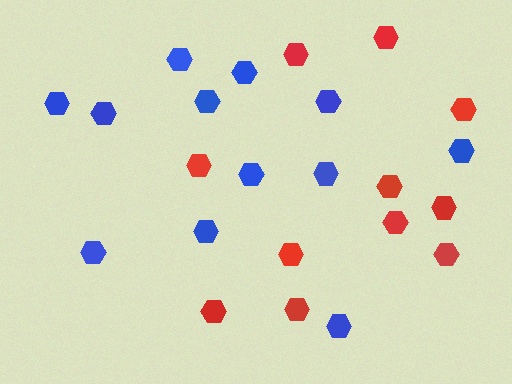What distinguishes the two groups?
There are 2 groups: one group of red hexagons (11) and one group of blue hexagons (12).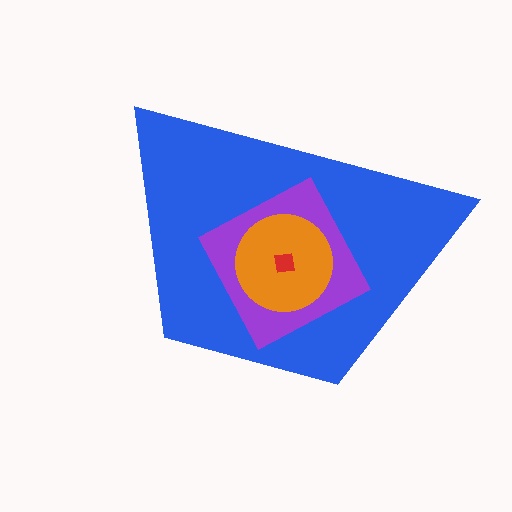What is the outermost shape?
The blue trapezoid.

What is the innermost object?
The red square.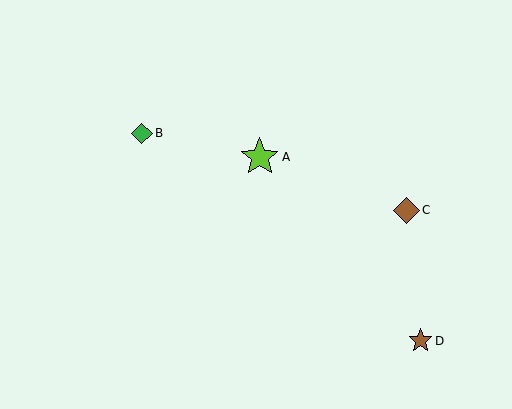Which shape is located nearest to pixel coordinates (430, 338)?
The brown star (labeled D) at (421, 341) is nearest to that location.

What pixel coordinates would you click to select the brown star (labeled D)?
Click at (421, 341) to select the brown star D.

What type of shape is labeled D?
Shape D is a brown star.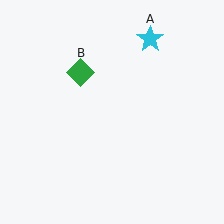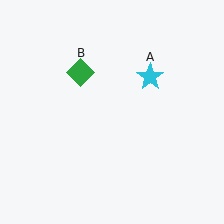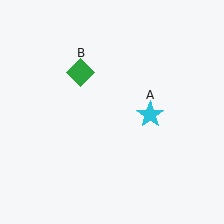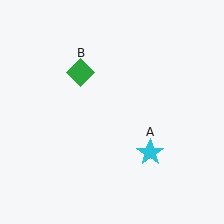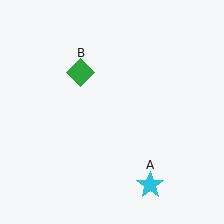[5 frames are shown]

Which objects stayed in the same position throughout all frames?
Green diamond (object B) remained stationary.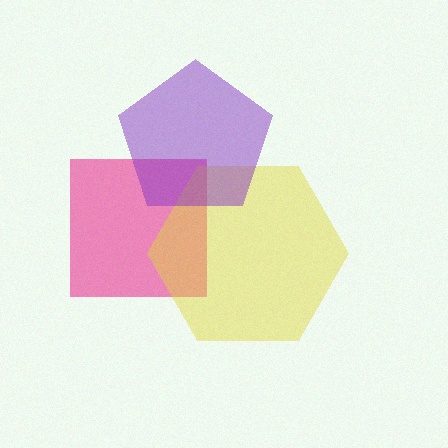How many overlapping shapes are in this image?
There are 3 overlapping shapes in the image.